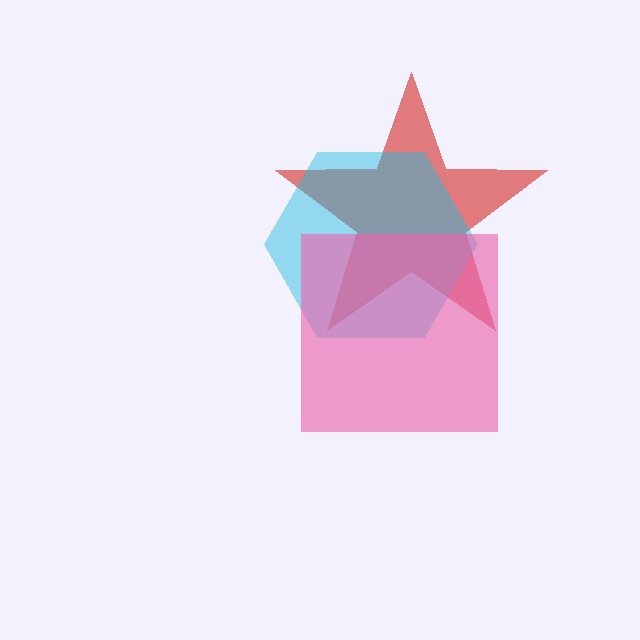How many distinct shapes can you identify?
There are 3 distinct shapes: a red star, a cyan hexagon, a pink square.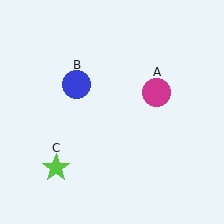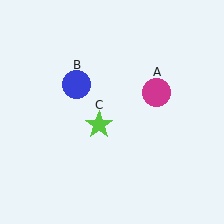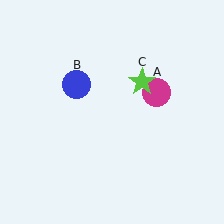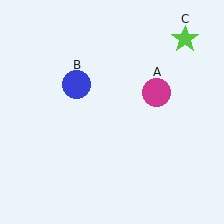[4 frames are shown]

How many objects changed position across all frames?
1 object changed position: lime star (object C).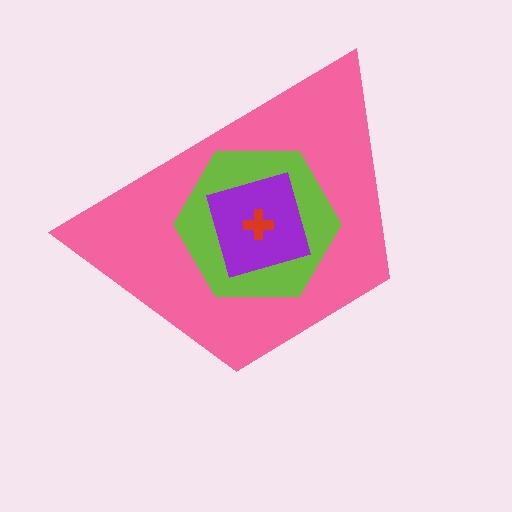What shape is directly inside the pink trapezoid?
The lime hexagon.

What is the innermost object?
The red cross.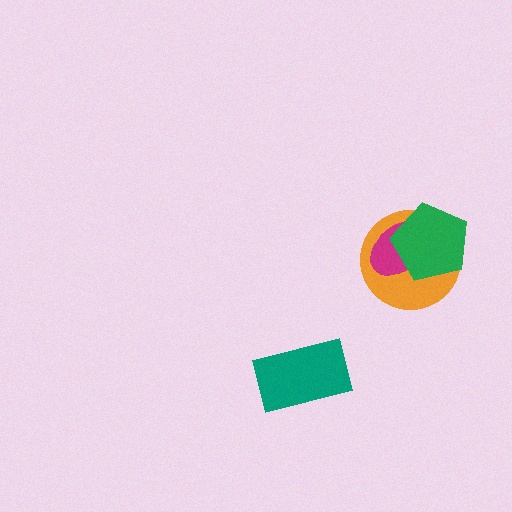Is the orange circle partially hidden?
Yes, it is partially covered by another shape.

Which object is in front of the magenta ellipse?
The green pentagon is in front of the magenta ellipse.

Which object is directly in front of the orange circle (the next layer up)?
The magenta ellipse is directly in front of the orange circle.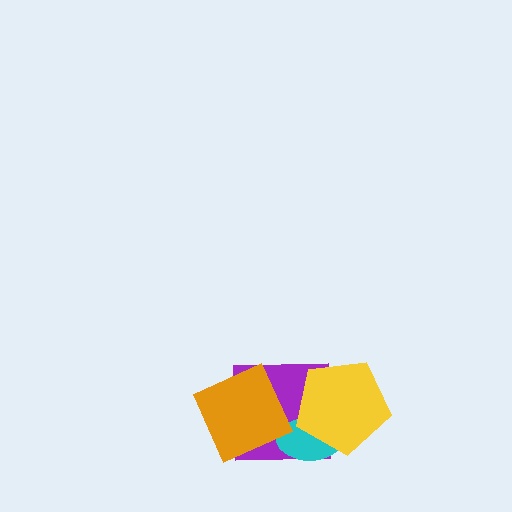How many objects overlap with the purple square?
3 objects overlap with the purple square.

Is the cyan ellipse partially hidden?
Yes, it is partially covered by another shape.